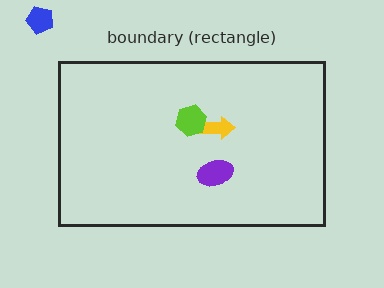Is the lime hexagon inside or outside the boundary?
Inside.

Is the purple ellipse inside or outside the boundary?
Inside.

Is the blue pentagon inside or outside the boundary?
Outside.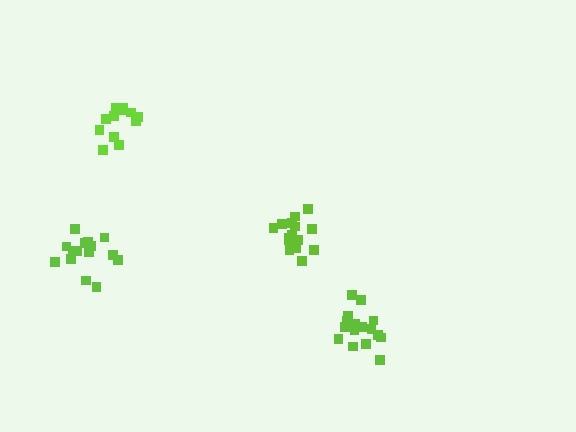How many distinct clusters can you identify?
There are 4 distinct clusters.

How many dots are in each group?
Group 1: 16 dots, Group 2: 13 dots, Group 3: 15 dots, Group 4: 17 dots (61 total).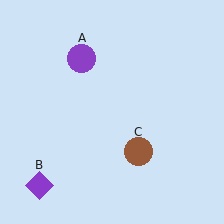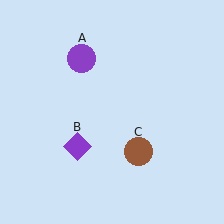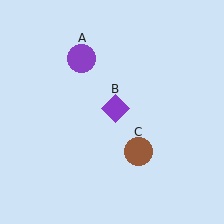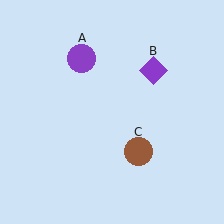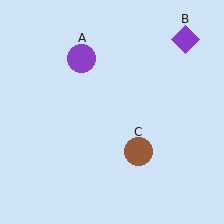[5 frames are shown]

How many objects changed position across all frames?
1 object changed position: purple diamond (object B).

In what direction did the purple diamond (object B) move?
The purple diamond (object B) moved up and to the right.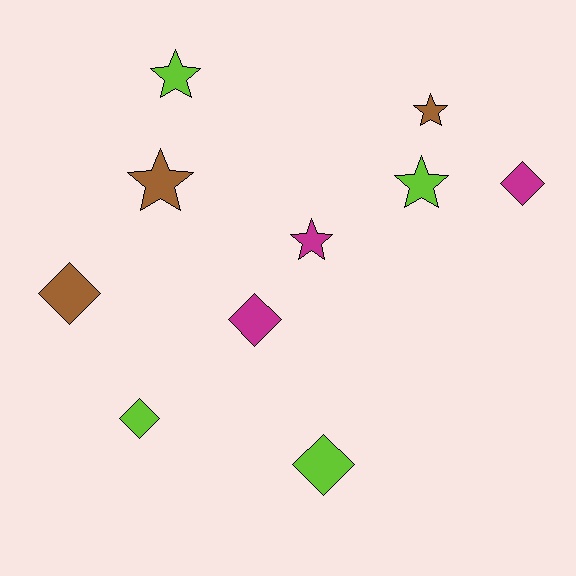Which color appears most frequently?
Lime, with 4 objects.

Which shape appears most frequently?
Diamond, with 5 objects.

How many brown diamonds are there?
There is 1 brown diamond.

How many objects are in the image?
There are 10 objects.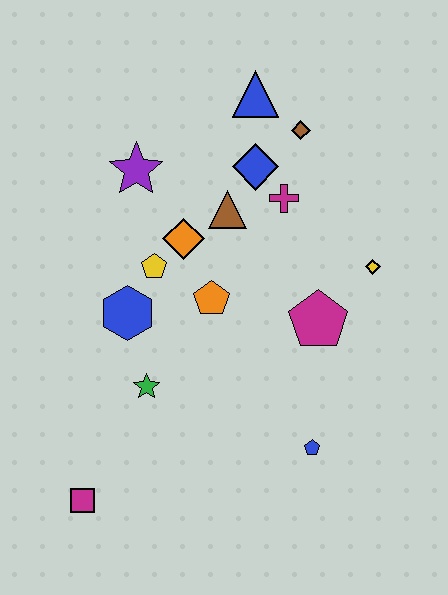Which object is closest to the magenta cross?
The blue diamond is closest to the magenta cross.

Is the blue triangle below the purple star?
No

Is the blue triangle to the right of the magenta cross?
No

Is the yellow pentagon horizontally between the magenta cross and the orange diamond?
No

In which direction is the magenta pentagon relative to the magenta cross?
The magenta pentagon is below the magenta cross.